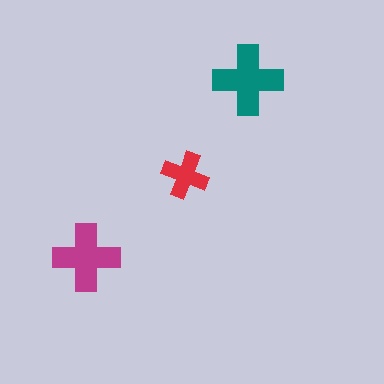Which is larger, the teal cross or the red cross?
The teal one.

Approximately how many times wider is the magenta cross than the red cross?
About 1.5 times wider.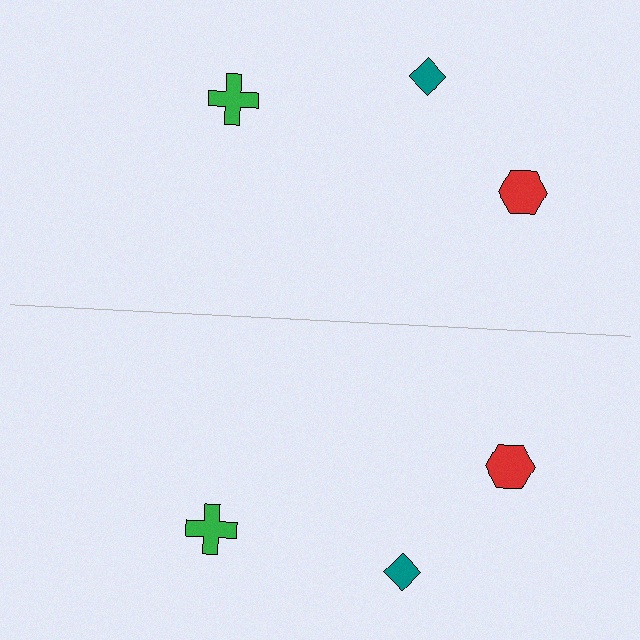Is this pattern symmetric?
Yes, this pattern has bilateral (reflection) symmetry.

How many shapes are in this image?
There are 6 shapes in this image.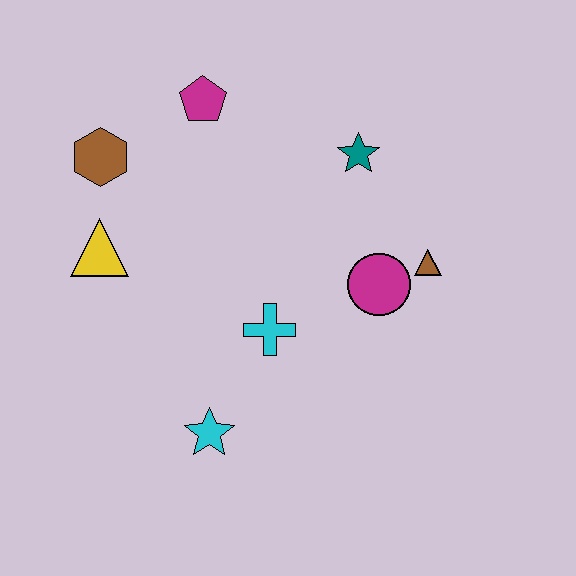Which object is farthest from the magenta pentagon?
The cyan star is farthest from the magenta pentagon.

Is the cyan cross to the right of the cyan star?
Yes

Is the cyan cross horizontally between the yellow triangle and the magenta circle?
Yes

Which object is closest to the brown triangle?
The magenta circle is closest to the brown triangle.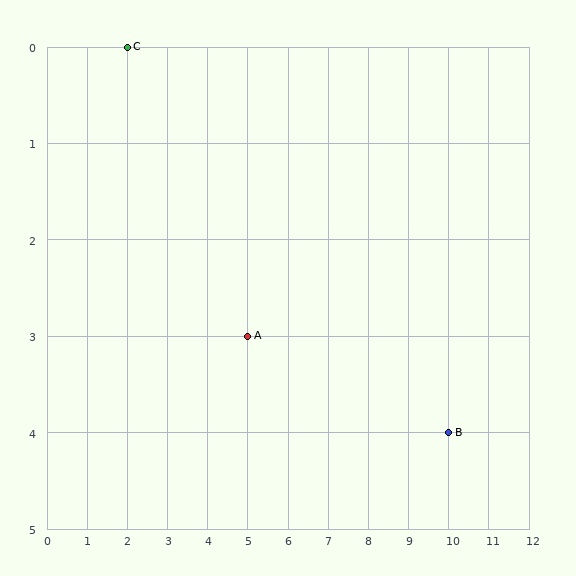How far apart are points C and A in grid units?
Points C and A are 3 columns and 3 rows apart (about 4.2 grid units diagonally).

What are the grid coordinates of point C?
Point C is at grid coordinates (2, 0).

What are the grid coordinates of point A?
Point A is at grid coordinates (5, 3).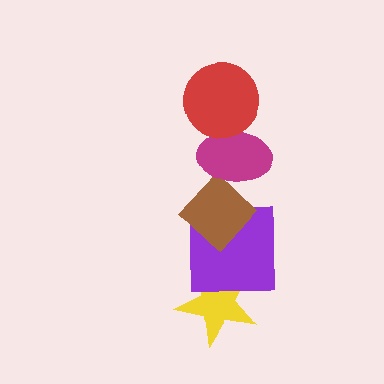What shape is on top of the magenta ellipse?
The red circle is on top of the magenta ellipse.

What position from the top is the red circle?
The red circle is 1st from the top.